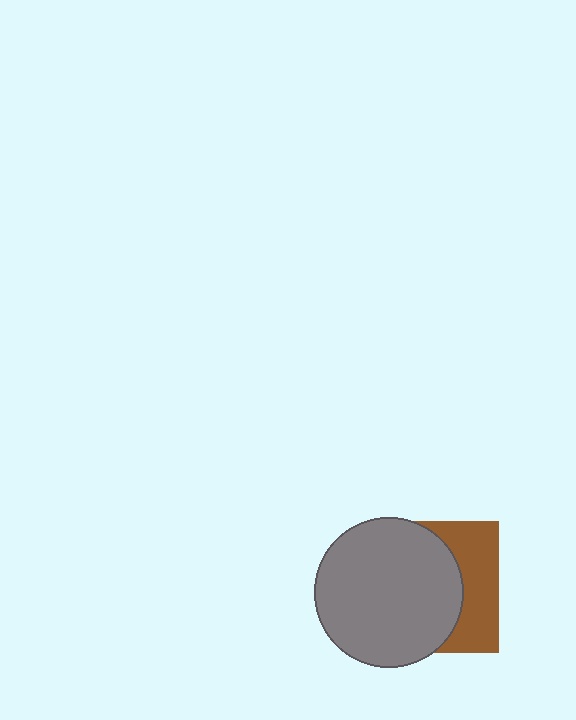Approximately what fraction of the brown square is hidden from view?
Roughly 65% of the brown square is hidden behind the gray circle.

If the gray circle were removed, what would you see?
You would see the complete brown square.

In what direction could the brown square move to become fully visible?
The brown square could move right. That would shift it out from behind the gray circle entirely.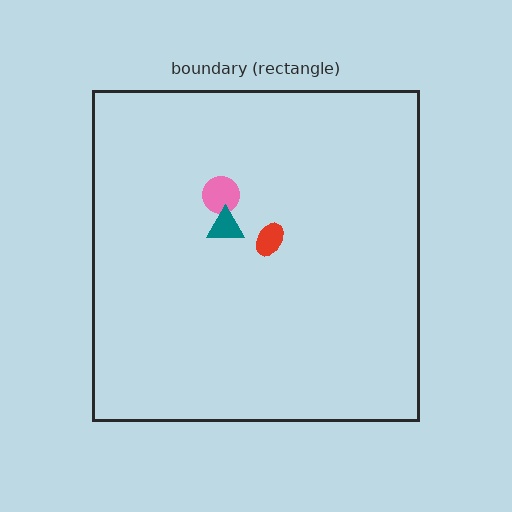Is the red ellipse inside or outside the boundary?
Inside.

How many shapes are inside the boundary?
3 inside, 0 outside.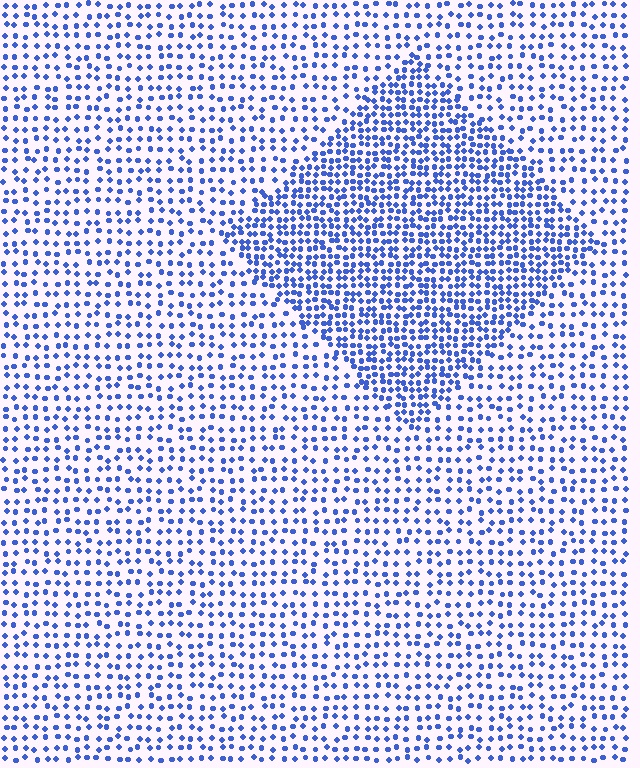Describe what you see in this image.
The image contains small blue elements arranged at two different densities. A diamond-shaped region is visible where the elements are more densely packed than the surrounding area.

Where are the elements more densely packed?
The elements are more densely packed inside the diamond boundary.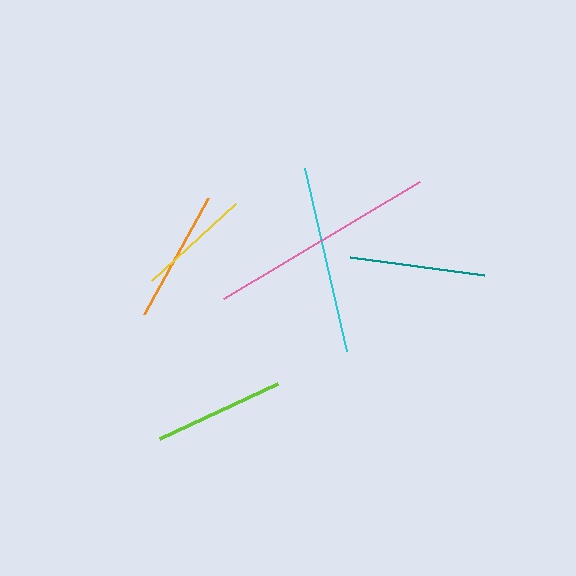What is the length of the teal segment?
The teal segment is approximately 135 pixels long.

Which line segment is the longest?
The pink line is the longest at approximately 228 pixels.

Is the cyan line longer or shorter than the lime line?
The cyan line is longer than the lime line.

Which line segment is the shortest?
The yellow line is the shortest at approximately 114 pixels.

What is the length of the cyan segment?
The cyan segment is approximately 187 pixels long.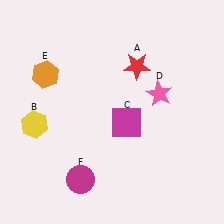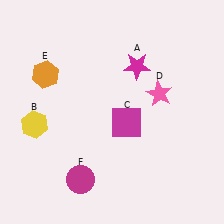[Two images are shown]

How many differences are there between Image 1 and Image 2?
There is 1 difference between the two images.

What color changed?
The star (A) changed from red in Image 1 to magenta in Image 2.